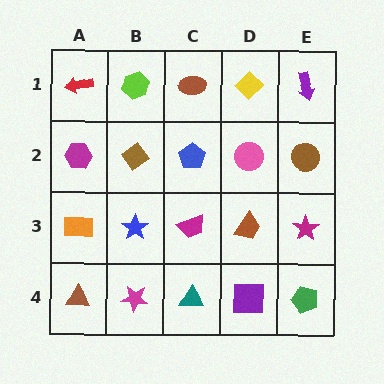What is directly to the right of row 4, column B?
A teal triangle.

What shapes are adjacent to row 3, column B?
A brown diamond (row 2, column B), a magenta star (row 4, column B), an orange rectangle (row 3, column A), a magenta trapezoid (row 3, column C).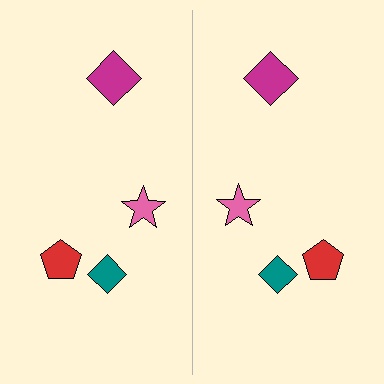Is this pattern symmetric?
Yes, this pattern has bilateral (reflection) symmetry.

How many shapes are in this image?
There are 8 shapes in this image.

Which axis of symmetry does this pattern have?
The pattern has a vertical axis of symmetry running through the center of the image.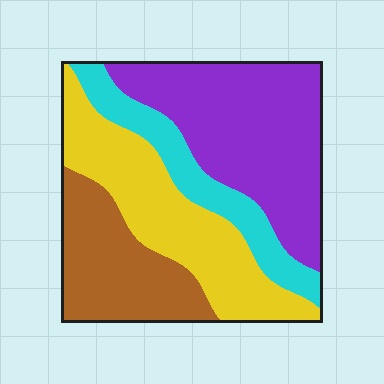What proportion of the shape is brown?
Brown takes up about one fifth (1/5) of the shape.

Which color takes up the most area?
Purple, at roughly 35%.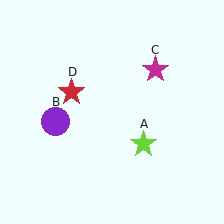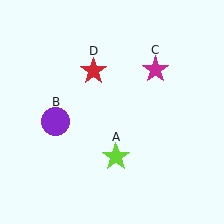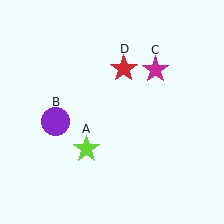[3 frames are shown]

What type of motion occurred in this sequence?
The lime star (object A), red star (object D) rotated clockwise around the center of the scene.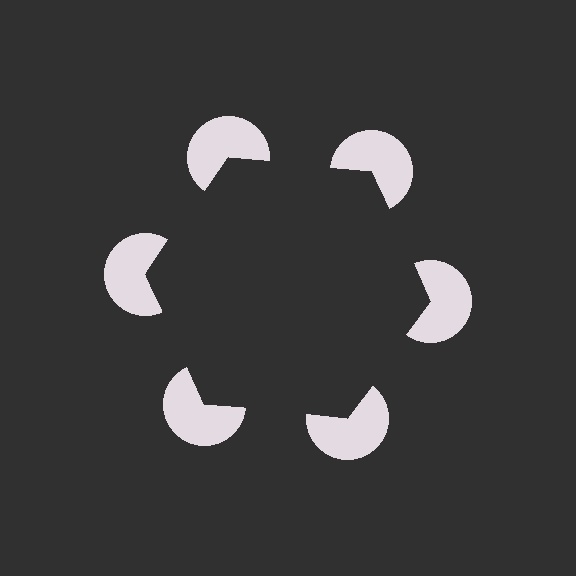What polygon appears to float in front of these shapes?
An illusory hexagon — its edges are inferred from the aligned wedge cuts in the pac-man discs, not physically drawn.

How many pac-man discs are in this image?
There are 6 — one at each vertex of the illusory hexagon.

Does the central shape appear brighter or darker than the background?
It typically appears slightly darker than the background, even though no actual brightness change is drawn.